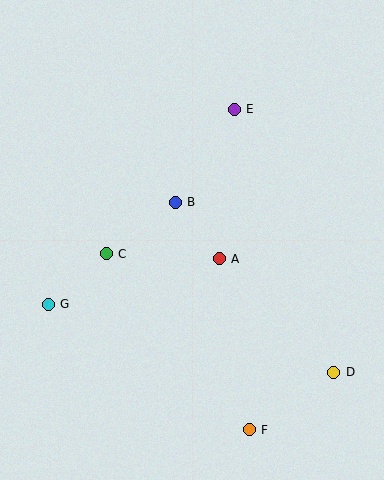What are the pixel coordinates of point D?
Point D is at (334, 372).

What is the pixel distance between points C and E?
The distance between C and E is 193 pixels.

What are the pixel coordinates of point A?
Point A is at (219, 259).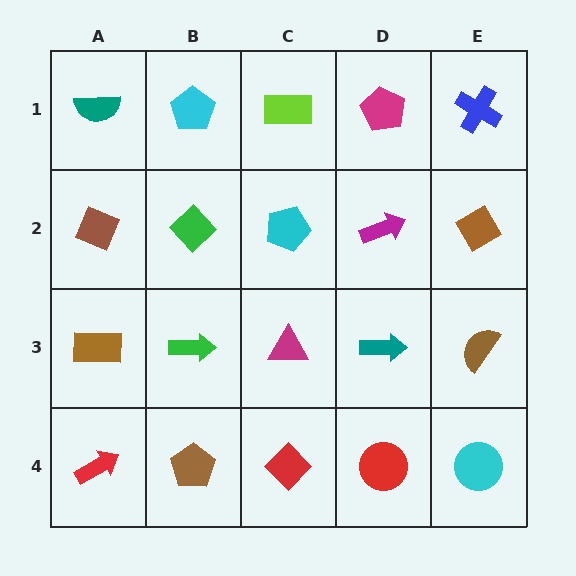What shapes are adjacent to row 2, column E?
A blue cross (row 1, column E), a brown semicircle (row 3, column E), a magenta arrow (row 2, column D).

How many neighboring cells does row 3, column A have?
3.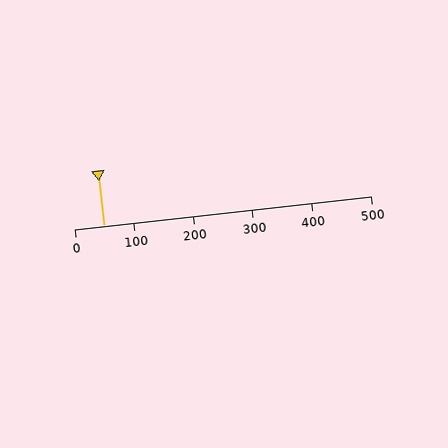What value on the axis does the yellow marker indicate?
The marker indicates approximately 50.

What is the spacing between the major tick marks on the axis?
The major ticks are spaced 100 apart.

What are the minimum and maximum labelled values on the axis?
The axis runs from 0 to 500.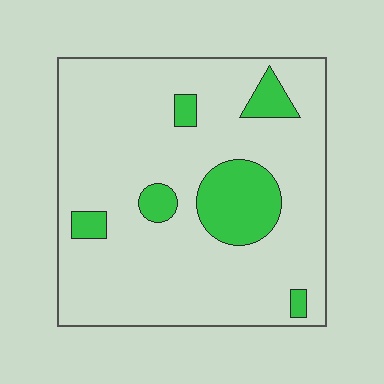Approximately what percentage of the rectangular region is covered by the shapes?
Approximately 15%.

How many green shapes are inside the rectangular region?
6.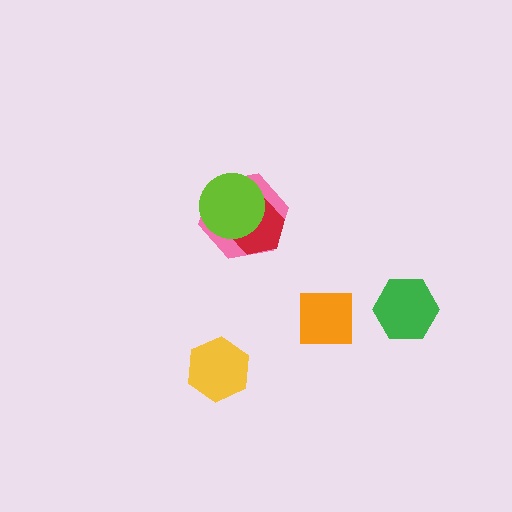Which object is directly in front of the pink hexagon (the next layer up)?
The red hexagon is directly in front of the pink hexagon.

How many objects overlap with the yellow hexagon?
0 objects overlap with the yellow hexagon.